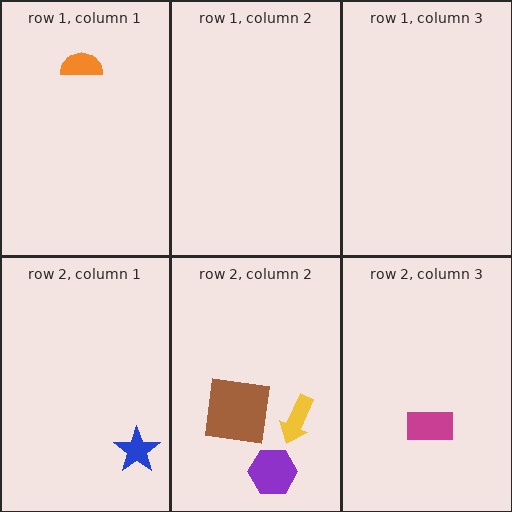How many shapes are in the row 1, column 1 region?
1.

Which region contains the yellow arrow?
The row 2, column 2 region.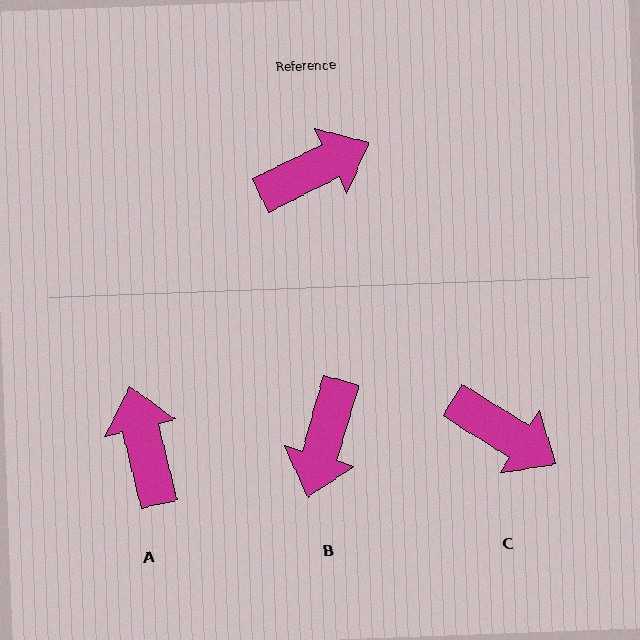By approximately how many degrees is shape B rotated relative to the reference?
Approximately 132 degrees clockwise.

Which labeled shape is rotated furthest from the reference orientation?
B, about 132 degrees away.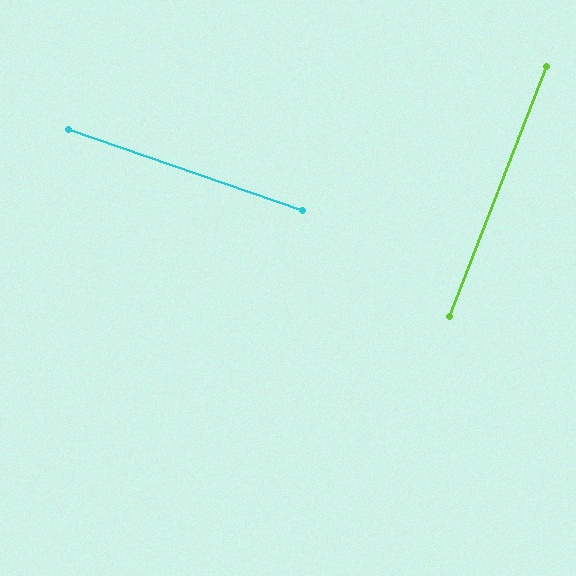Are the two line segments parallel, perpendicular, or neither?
Perpendicular — they meet at approximately 88°.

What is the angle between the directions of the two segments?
Approximately 88 degrees.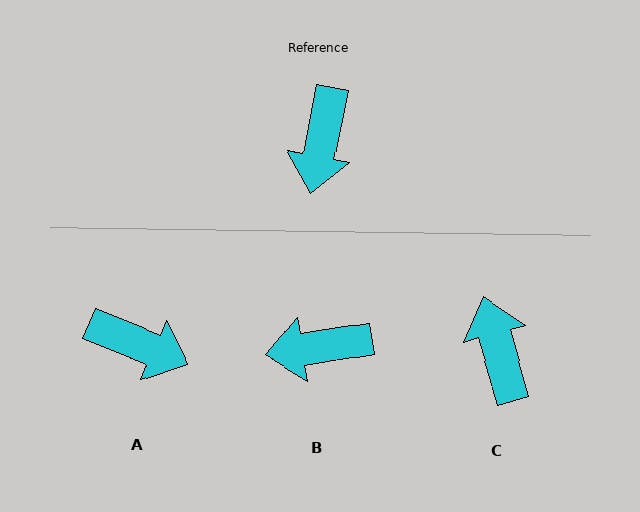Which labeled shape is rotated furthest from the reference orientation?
C, about 153 degrees away.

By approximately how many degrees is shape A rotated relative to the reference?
Approximately 79 degrees counter-clockwise.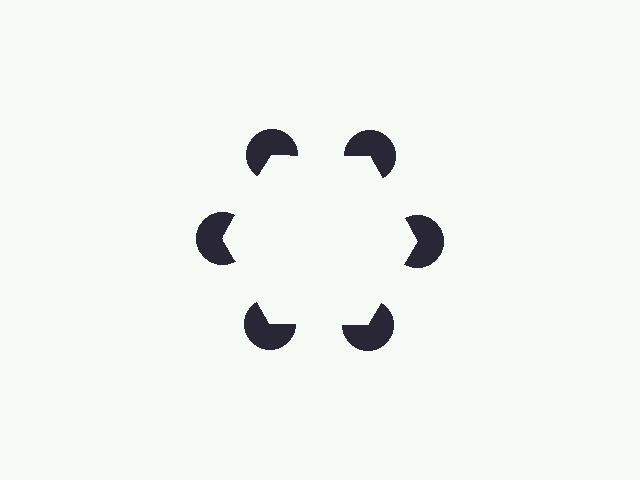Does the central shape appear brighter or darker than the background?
It typically appears slightly brighter than the background, even though no actual brightness change is drawn.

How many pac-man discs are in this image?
There are 6 — one at each vertex of the illusory hexagon.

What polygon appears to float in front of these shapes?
An illusory hexagon — its edges are inferred from the aligned wedge cuts in the pac-man discs, not physically drawn.